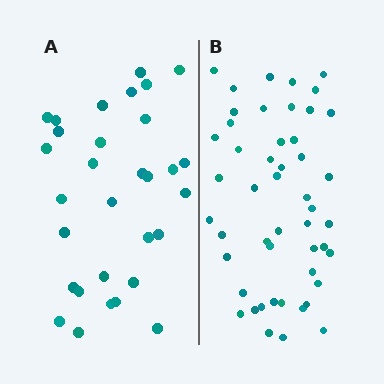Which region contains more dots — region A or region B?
Region B (the right region) has more dots.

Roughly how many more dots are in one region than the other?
Region B has approximately 20 more dots than region A.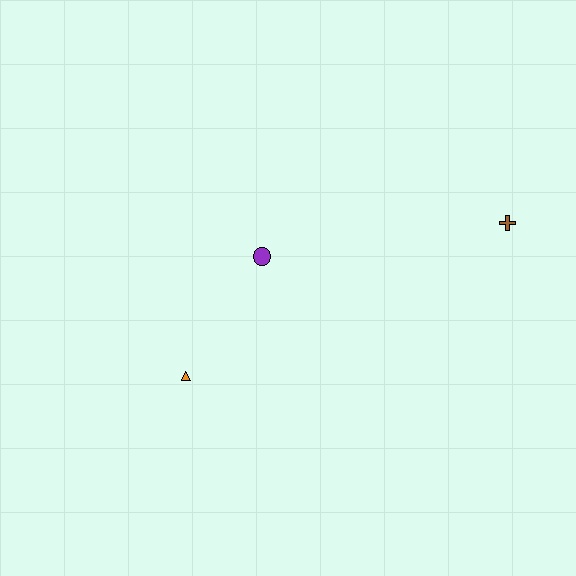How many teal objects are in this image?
There are no teal objects.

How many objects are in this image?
There are 3 objects.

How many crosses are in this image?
There is 1 cross.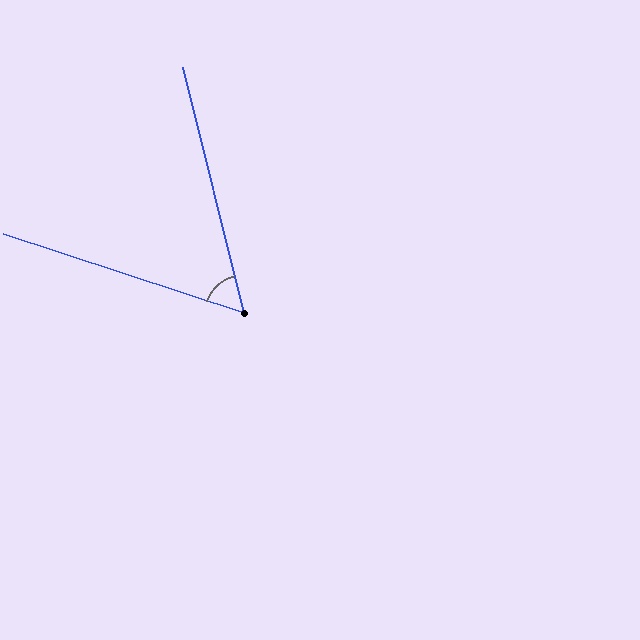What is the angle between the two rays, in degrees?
Approximately 58 degrees.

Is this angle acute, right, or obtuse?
It is acute.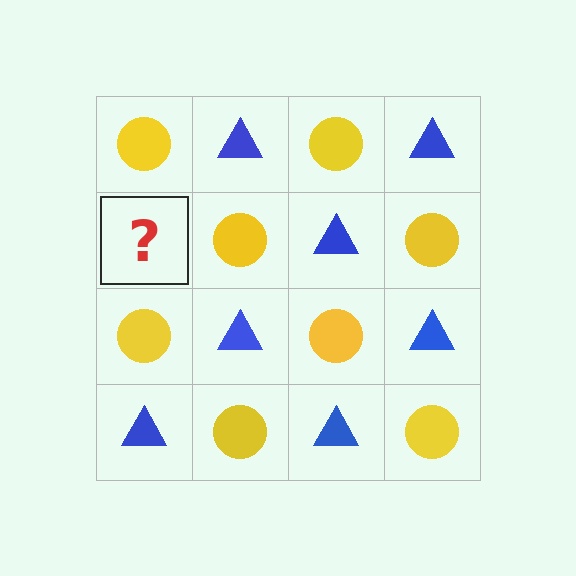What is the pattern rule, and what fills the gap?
The rule is that it alternates yellow circle and blue triangle in a checkerboard pattern. The gap should be filled with a blue triangle.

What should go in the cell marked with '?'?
The missing cell should contain a blue triangle.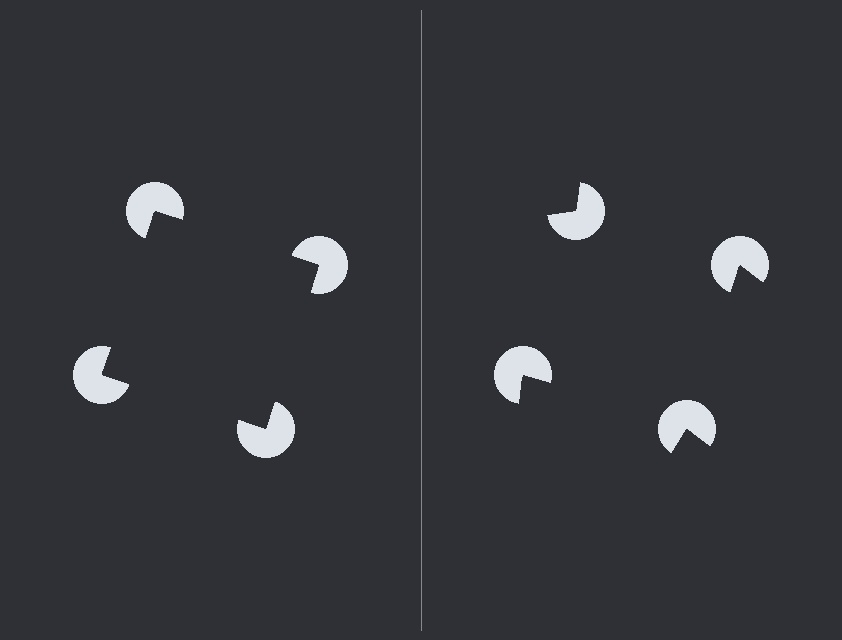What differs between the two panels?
The pac-man discs are positioned identically on both sides; only the wedge orientations differ. On the left they align to a square; on the right they are misaligned.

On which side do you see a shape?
An illusory square appears on the left side. On the right side the wedge cuts are rotated, so no coherent shape forms.